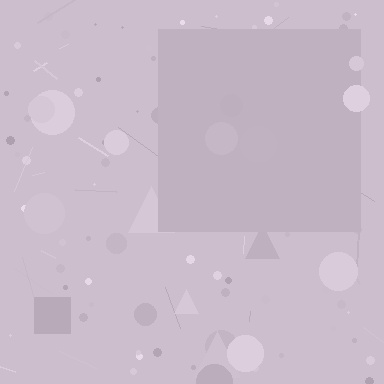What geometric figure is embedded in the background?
A square is embedded in the background.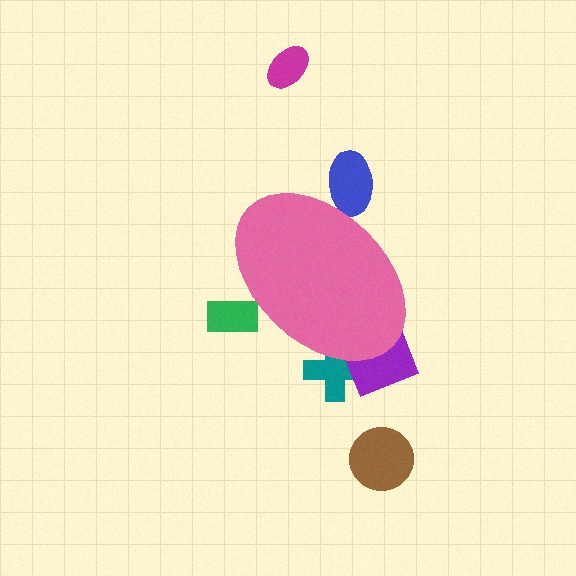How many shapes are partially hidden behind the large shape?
4 shapes are partially hidden.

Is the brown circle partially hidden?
No, the brown circle is fully visible.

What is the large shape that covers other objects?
A pink ellipse.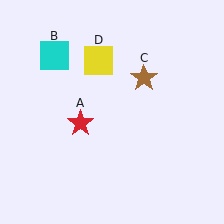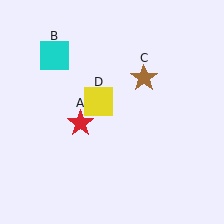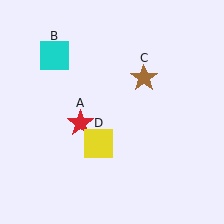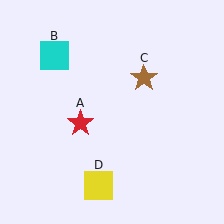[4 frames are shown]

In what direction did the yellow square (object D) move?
The yellow square (object D) moved down.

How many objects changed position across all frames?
1 object changed position: yellow square (object D).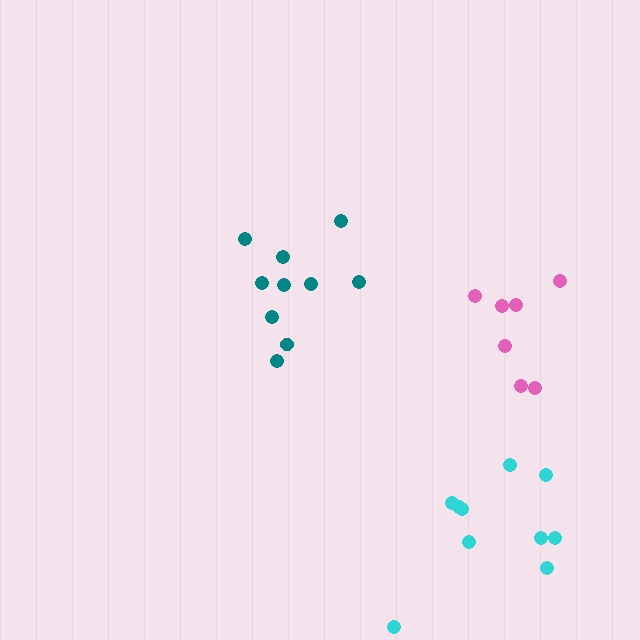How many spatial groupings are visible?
There are 3 spatial groupings.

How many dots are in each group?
Group 1: 10 dots, Group 2: 7 dots, Group 3: 10 dots (27 total).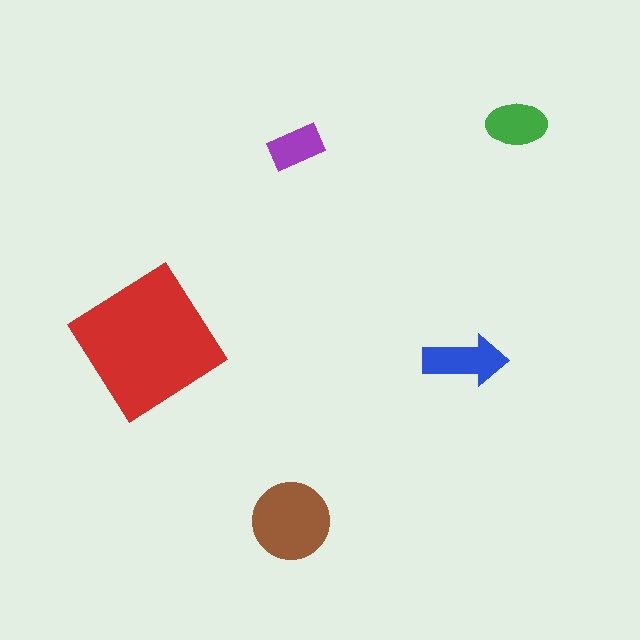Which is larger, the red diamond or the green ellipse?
The red diamond.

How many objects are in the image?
There are 5 objects in the image.